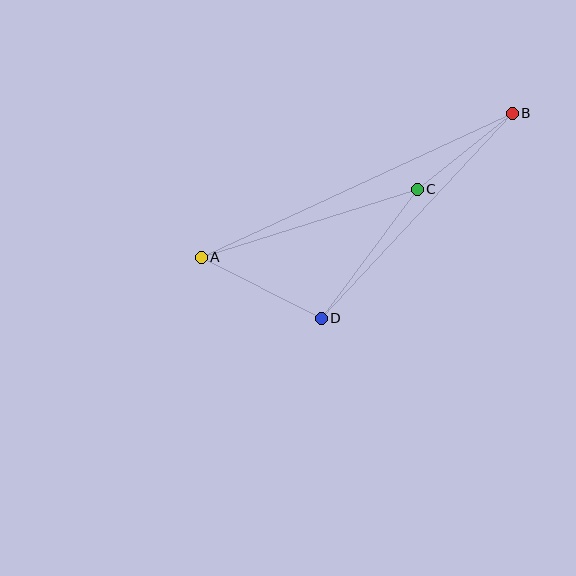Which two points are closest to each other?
Points B and C are closest to each other.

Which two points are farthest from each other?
Points A and B are farthest from each other.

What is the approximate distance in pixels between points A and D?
The distance between A and D is approximately 135 pixels.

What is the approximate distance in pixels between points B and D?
The distance between B and D is approximately 280 pixels.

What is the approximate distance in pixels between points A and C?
The distance between A and C is approximately 226 pixels.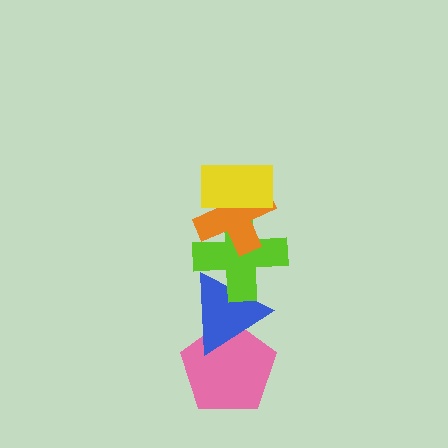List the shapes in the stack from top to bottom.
From top to bottom: the yellow rectangle, the orange cross, the lime cross, the blue triangle, the pink pentagon.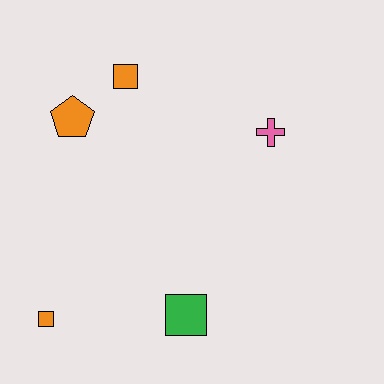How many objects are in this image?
There are 5 objects.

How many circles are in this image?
There are no circles.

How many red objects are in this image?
There are no red objects.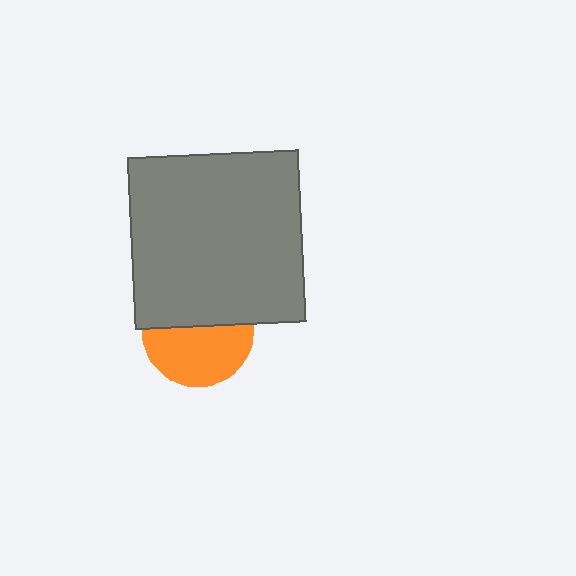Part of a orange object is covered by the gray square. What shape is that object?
It is a circle.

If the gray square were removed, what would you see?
You would see the complete orange circle.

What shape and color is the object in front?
The object in front is a gray square.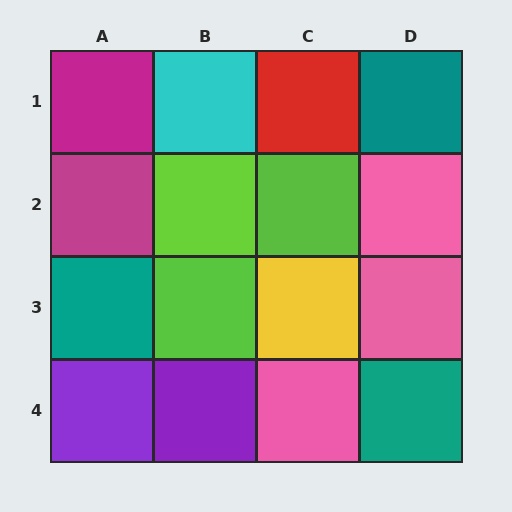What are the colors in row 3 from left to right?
Teal, lime, yellow, pink.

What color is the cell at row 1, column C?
Red.